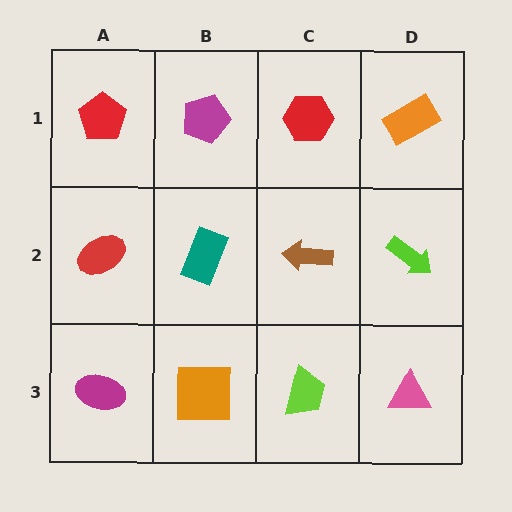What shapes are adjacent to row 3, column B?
A teal rectangle (row 2, column B), a magenta ellipse (row 3, column A), a lime trapezoid (row 3, column C).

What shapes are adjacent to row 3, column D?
A lime arrow (row 2, column D), a lime trapezoid (row 3, column C).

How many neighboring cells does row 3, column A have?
2.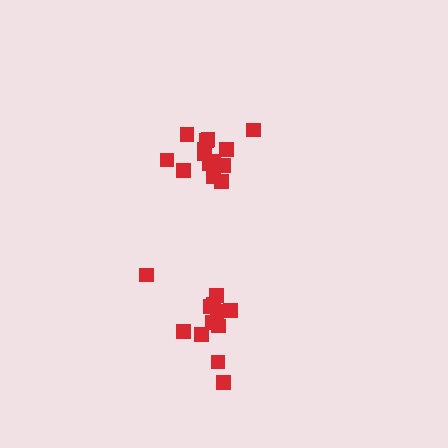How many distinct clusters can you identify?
There are 2 distinct clusters.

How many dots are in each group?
Group 1: 15 dots, Group 2: 13 dots (28 total).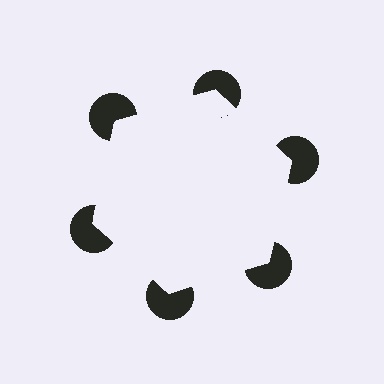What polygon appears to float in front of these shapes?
An illusory hexagon — its edges are inferred from the aligned wedge cuts in the pac-man discs, not physically drawn.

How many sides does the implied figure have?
6 sides.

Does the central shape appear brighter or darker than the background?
It typically appears slightly brighter than the background, even though no actual brightness change is drawn.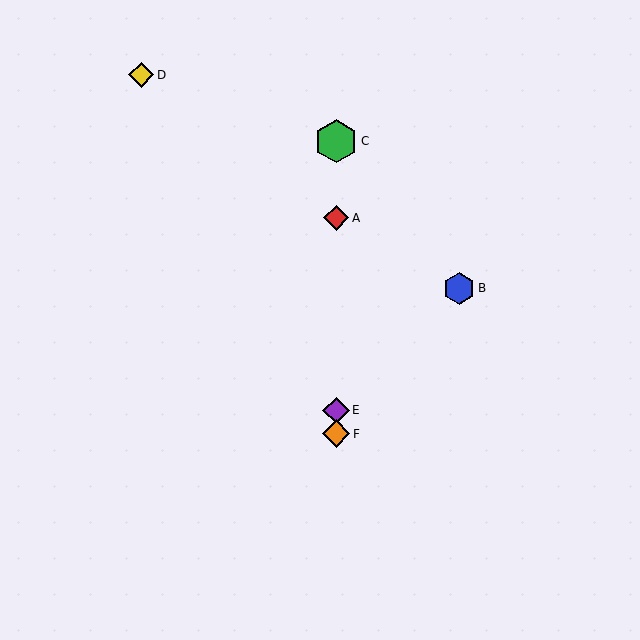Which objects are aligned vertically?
Objects A, C, E, F are aligned vertically.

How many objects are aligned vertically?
4 objects (A, C, E, F) are aligned vertically.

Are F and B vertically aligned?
No, F is at x≈336 and B is at x≈459.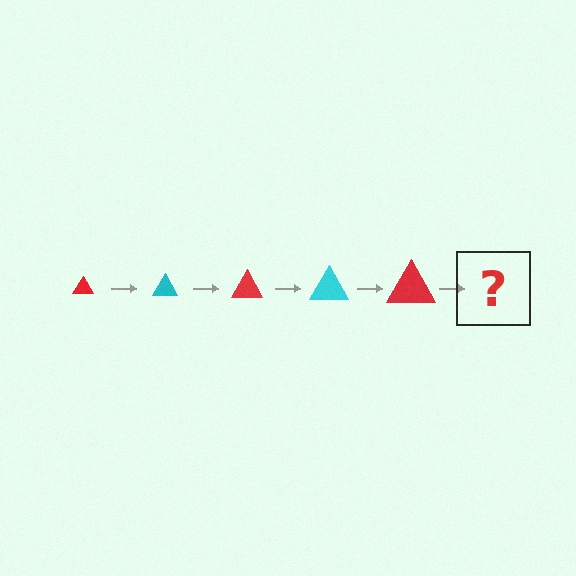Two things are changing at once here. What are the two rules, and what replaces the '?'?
The two rules are that the triangle grows larger each step and the color cycles through red and cyan. The '?' should be a cyan triangle, larger than the previous one.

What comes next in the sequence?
The next element should be a cyan triangle, larger than the previous one.